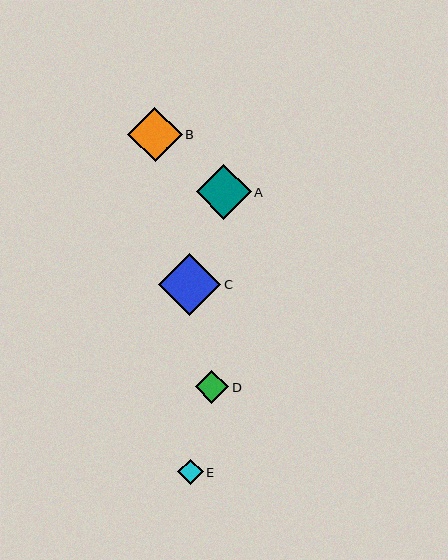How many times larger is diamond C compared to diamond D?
Diamond C is approximately 1.8 times the size of diamond D.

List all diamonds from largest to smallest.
From largest to smallest: C, B, A, D, E.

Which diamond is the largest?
Diamond C is the largest with a size of approximately 62 pixels.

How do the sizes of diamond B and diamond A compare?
Diamond B and diamond A are approximately the same size.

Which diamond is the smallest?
Diamond E is the smallest with a size of approximately 25 pixels.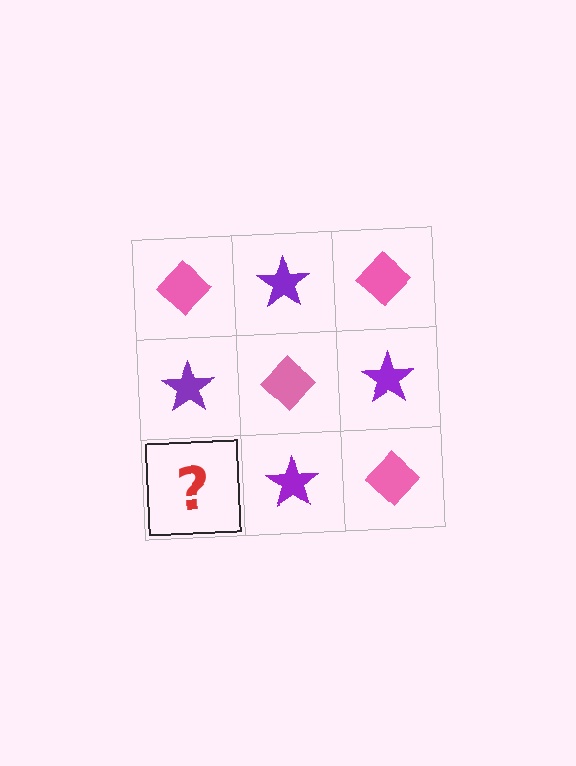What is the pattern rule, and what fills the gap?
The rule is that it alternates pink diamond and purple star in a checkerboard pattern. The gap should be filled with a pink diamond.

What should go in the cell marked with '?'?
The missing cell should contain a pink diamond.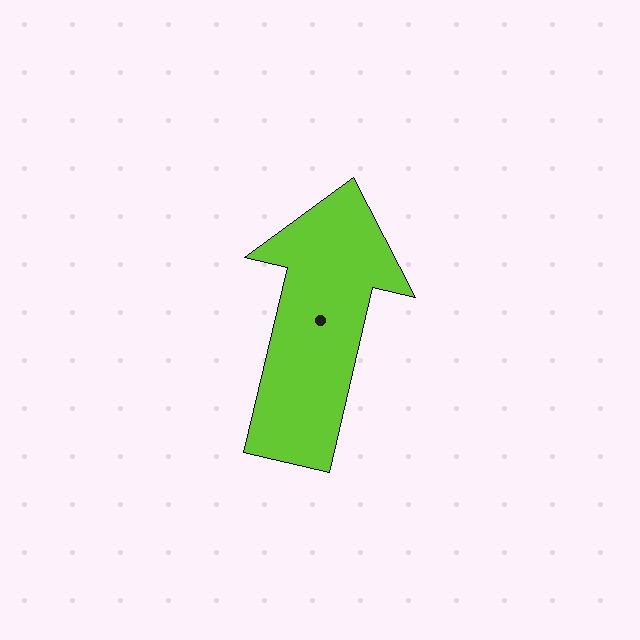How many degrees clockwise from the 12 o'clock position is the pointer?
Approximately 13 degrees.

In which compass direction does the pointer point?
North.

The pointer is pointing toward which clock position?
Roughly 12 o'clock.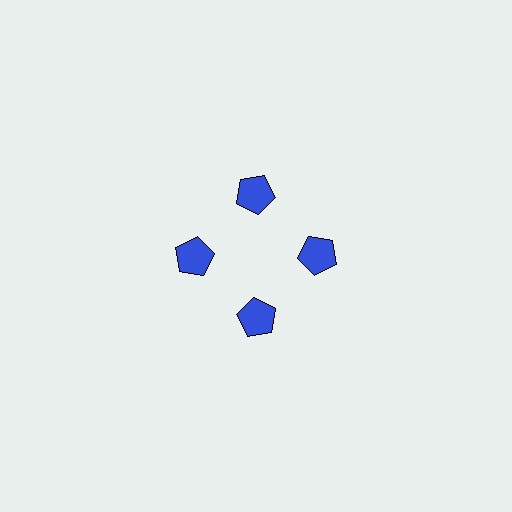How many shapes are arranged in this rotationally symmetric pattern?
There are 4 shapes, arranged in 4 groups of 1.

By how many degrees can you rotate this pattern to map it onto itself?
The pattern maps onto itself every 90 degrees of rotation.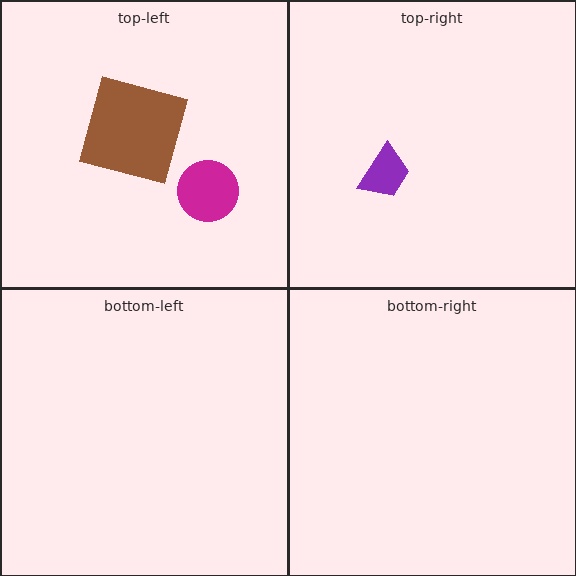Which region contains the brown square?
The top-left region.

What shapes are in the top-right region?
The purple trapezoid.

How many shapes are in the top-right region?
1.